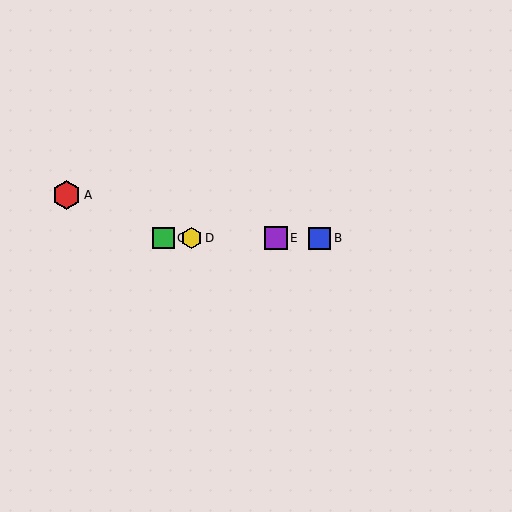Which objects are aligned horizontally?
Objects B, C, D, E are aligned horizontally.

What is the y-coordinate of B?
Object B is at y≈238.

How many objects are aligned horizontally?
4 objects (B, C, D, E) are aligned horizontally.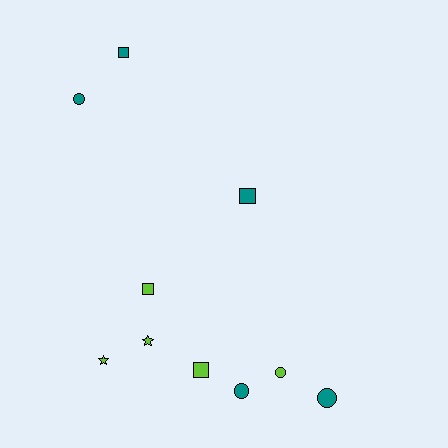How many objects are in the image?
There are 10 objects.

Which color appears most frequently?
Lime, with 5 objects.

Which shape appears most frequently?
Square, with 4 objects.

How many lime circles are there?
There is 1 lime circle.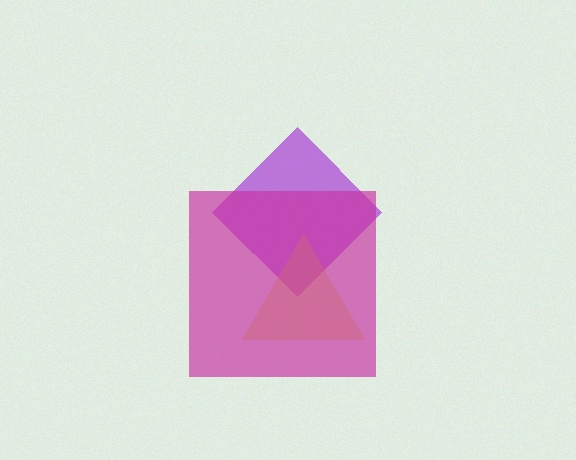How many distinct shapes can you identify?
There are 3 distinct shapes: a purple diamond, a yellow triangle, a magenta square.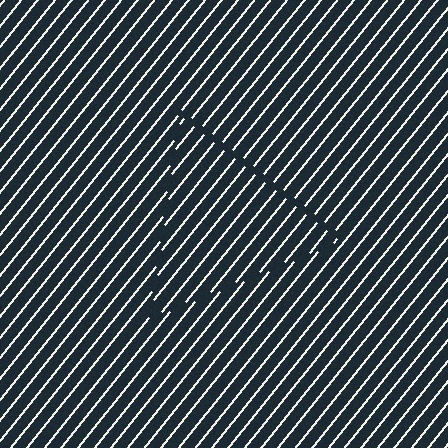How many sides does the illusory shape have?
3 sides — the line-ends trace a triangle.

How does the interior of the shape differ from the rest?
The interior of the shape contains the same grating, shifted by half a period — the contour is defined by the phase discontinuity where line-ends from the inner and outer gratings abut.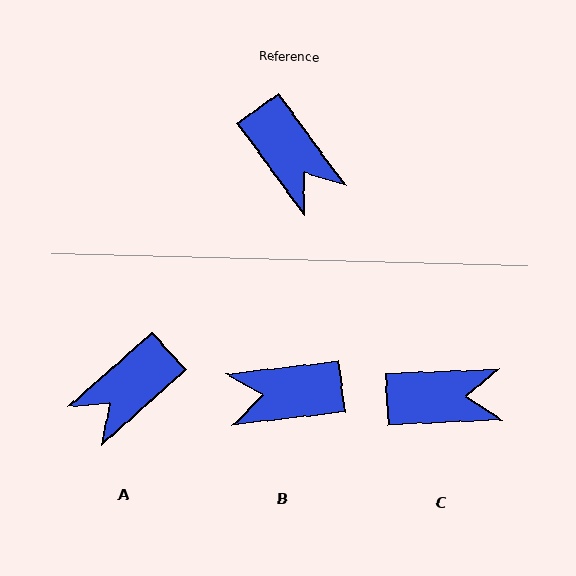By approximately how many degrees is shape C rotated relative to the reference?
Approximately 57 degrees counter-clockwise.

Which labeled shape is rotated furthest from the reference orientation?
B, about 119 degrees away.